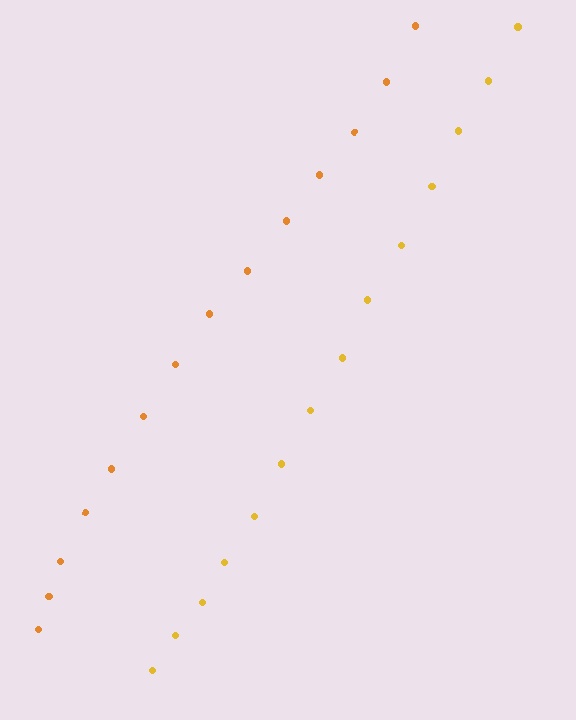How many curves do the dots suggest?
There are 2 distinct paths.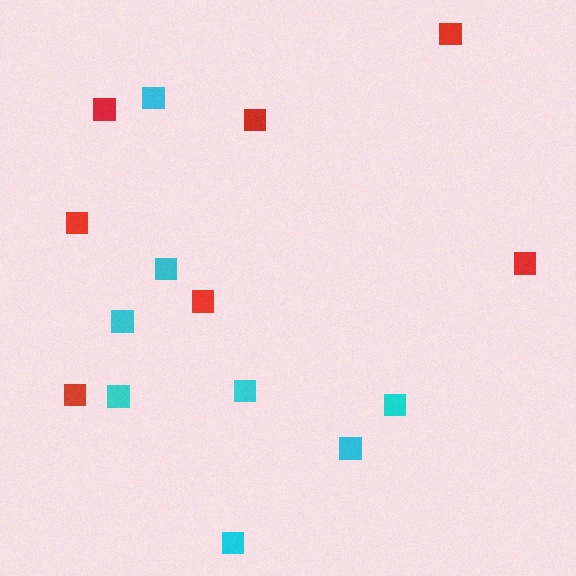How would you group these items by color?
There are 2 groups: one group of red squares (7) and one group of cyan squares (8).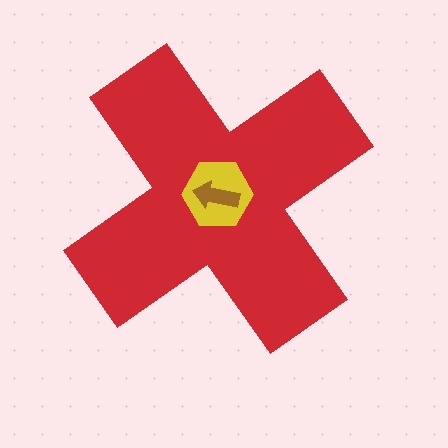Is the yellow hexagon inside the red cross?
Yes.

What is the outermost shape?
The red cross.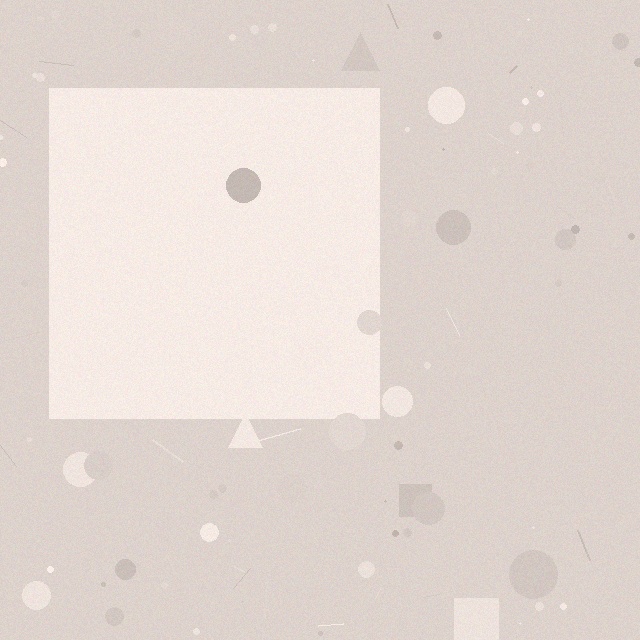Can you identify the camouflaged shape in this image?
The camouflaged shape is a square.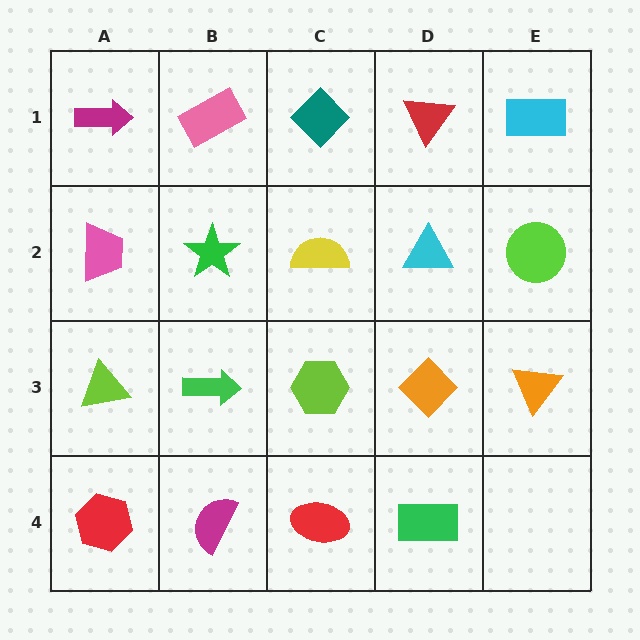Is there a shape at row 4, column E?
No, that cell is empty.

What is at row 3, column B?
A green arrow.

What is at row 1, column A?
A magenta arrow.